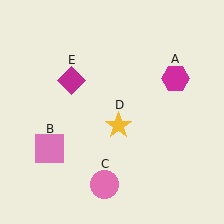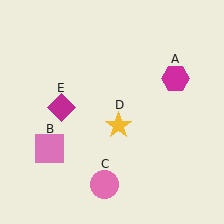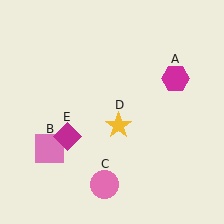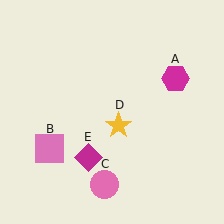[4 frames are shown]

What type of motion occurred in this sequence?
The magenta diamond (object E) rotated counterclockwise around the center of the scene.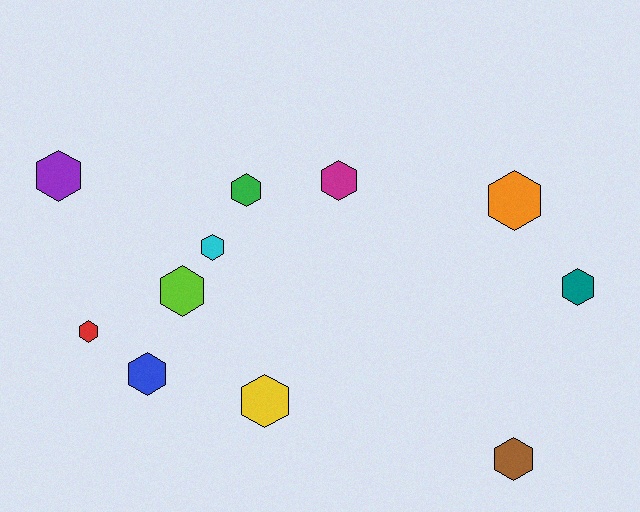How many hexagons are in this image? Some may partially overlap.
There are 11 hexagons.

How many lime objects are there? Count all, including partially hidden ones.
There is 1 lime object.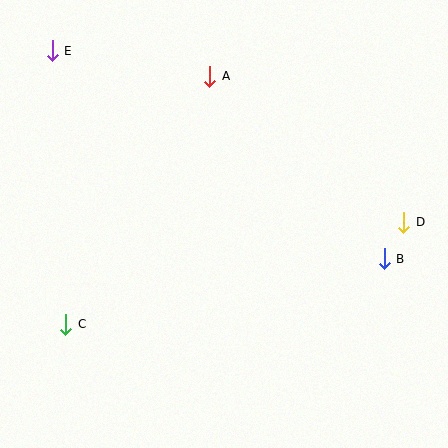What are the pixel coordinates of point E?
Point E is at (52, 51).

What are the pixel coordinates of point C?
Point C is at (66, 324).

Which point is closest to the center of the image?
Point A at (210, 76) is closest to the center.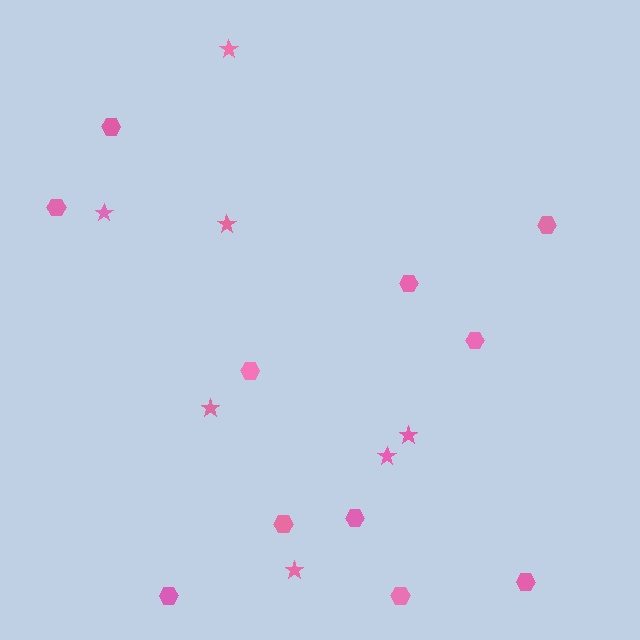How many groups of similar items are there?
There are 2 groups: one group of hexagons (11) and one group of stars (7).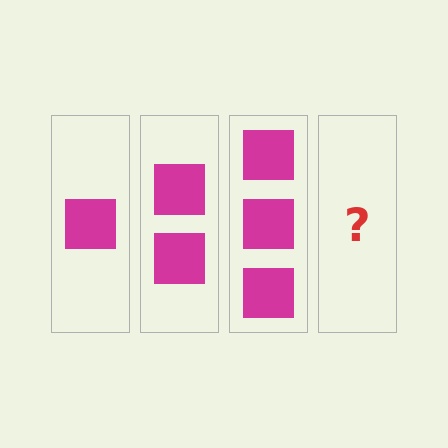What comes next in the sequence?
The next element should be 4 squares.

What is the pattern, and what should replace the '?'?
The pattern is that each step adds one more square. The '?' should be 4 squares.